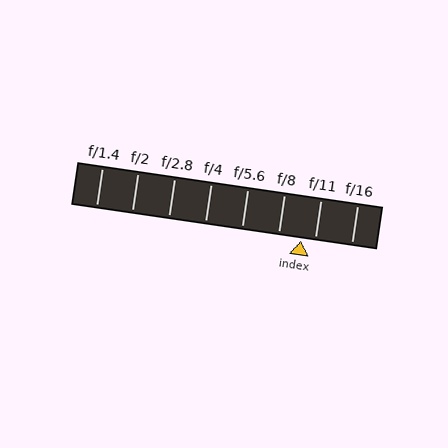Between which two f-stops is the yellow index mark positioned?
The index mark is between f/8 and f/11.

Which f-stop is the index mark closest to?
The index mark is closest to f/11.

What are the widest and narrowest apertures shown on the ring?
The widest aperture shown is f/1.4 and the narrowest is f/16.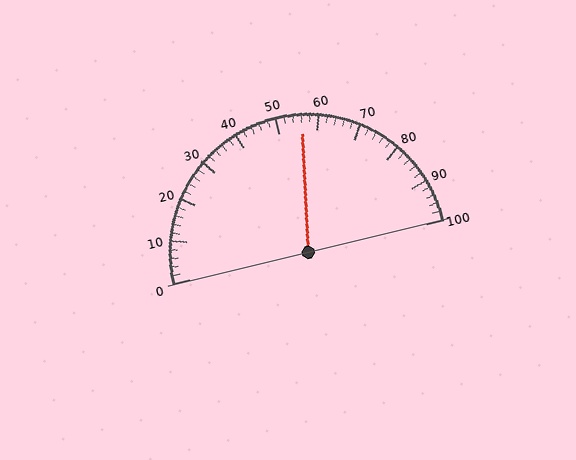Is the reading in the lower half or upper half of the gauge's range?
The reading is in the upper half of the range (0 to 100).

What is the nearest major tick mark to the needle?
The nearest major tick mark is 60.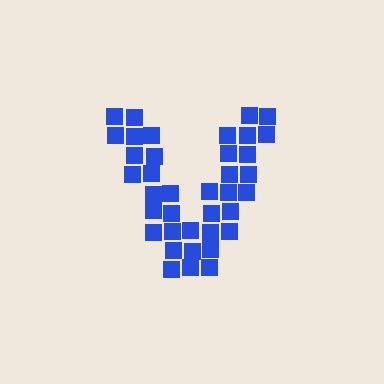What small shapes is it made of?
It is made of small squares.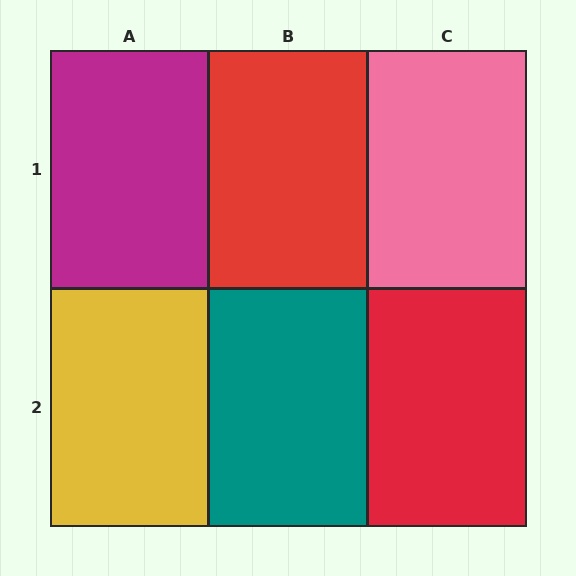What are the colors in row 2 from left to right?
Yellow, teal, red.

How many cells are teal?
1 cell is teal.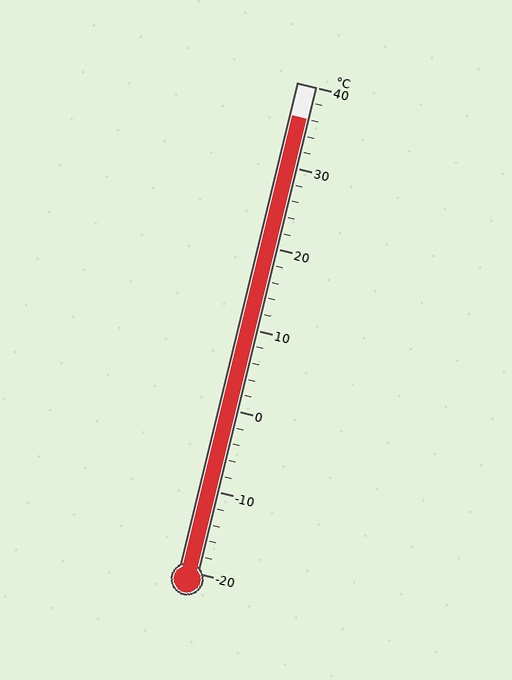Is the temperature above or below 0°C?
The temperature is above 0°C.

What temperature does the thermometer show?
The thermometer shows approximately 36°C.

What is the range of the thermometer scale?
The thermometer scale ranges from -20°C to 40°C.